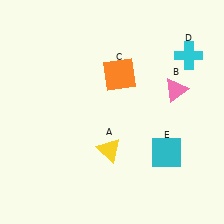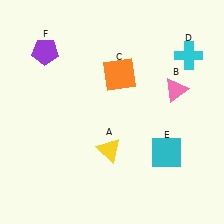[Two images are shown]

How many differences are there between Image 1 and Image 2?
There is 1 difference between the two images.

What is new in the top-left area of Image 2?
A purple pentagon (F) was added in the top-left area of Image 2.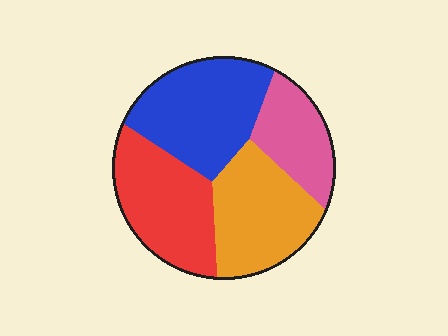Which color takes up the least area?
Pink, at roughly 15%.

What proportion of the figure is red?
Red covers about 25% of the figure.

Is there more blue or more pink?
Blue.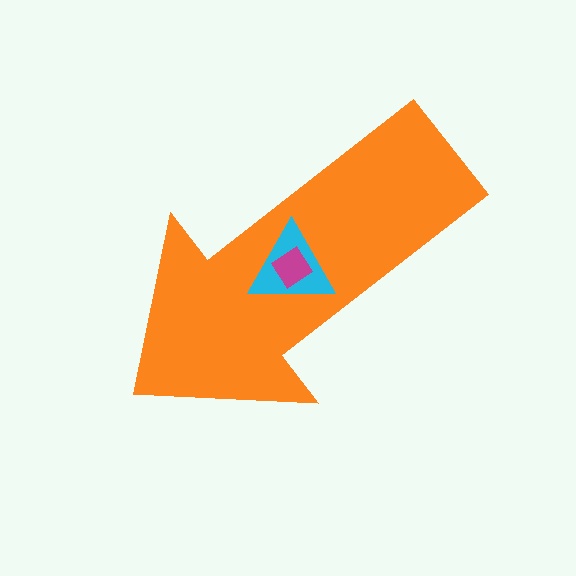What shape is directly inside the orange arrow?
The cyan triangle.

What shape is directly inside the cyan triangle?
The magenta diamond.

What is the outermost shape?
The orange arrow.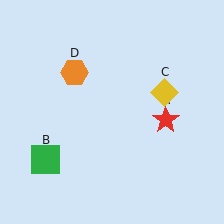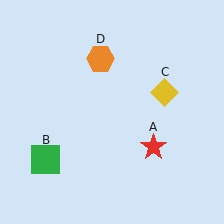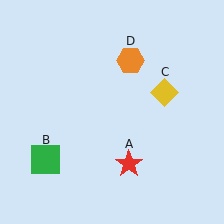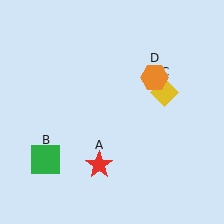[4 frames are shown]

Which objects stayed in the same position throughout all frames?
Green square (object B) and yellow diamond (object C) remained stationary.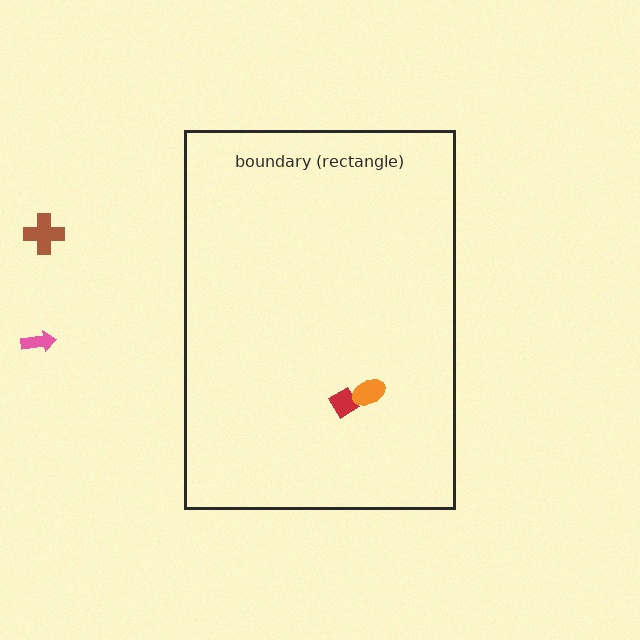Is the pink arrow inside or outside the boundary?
Outside.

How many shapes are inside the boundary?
2 inside, 2 outside.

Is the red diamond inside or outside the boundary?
Inside.